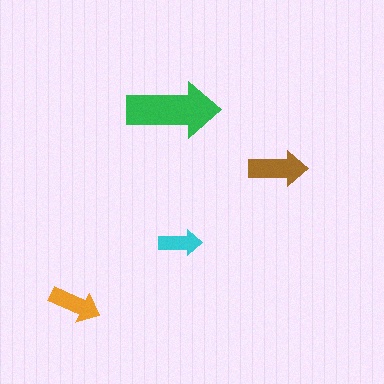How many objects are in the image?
There are 4 objects in the image.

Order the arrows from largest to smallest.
the green one, the brown one, the orange one, the cyan one.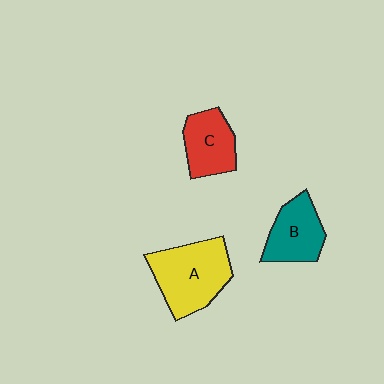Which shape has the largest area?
Shape A (yellow).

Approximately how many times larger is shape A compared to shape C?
Approximately 1.5 times.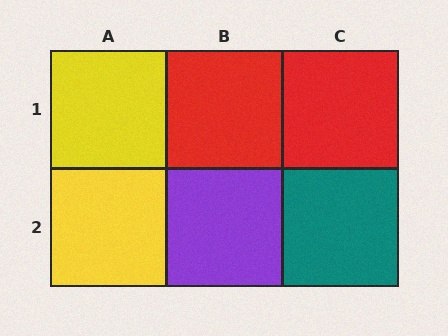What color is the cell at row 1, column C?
Red.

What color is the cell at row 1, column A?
Yellow.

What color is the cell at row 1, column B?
Red.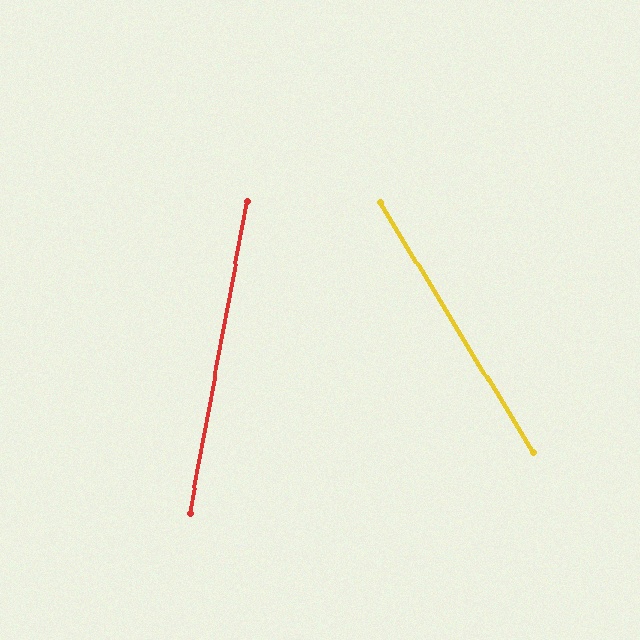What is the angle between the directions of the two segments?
Approximately 42 degrees.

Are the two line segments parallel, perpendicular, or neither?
Neither parallel nor perpendicular — they differ by about 42°.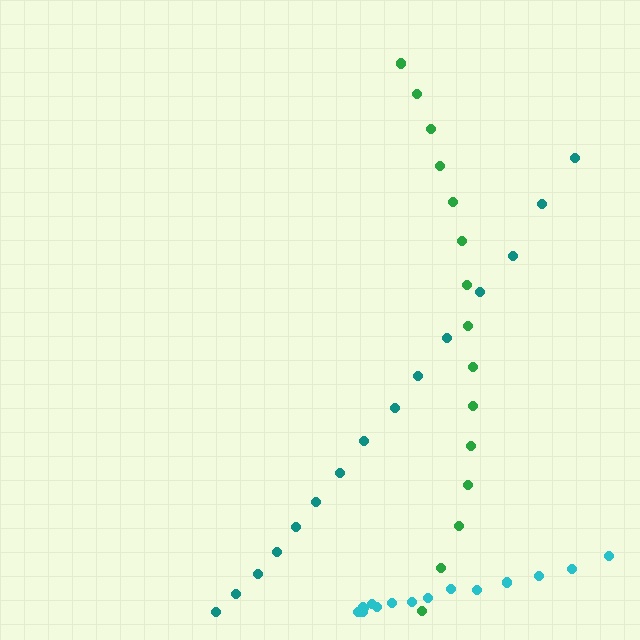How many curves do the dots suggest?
There are 3 distinct paths.